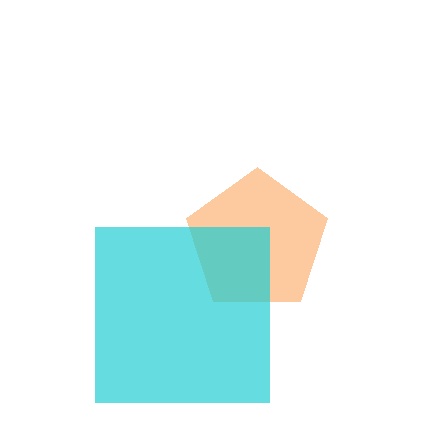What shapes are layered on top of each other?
The layered shapes are: an orange pentagon, a cyan square.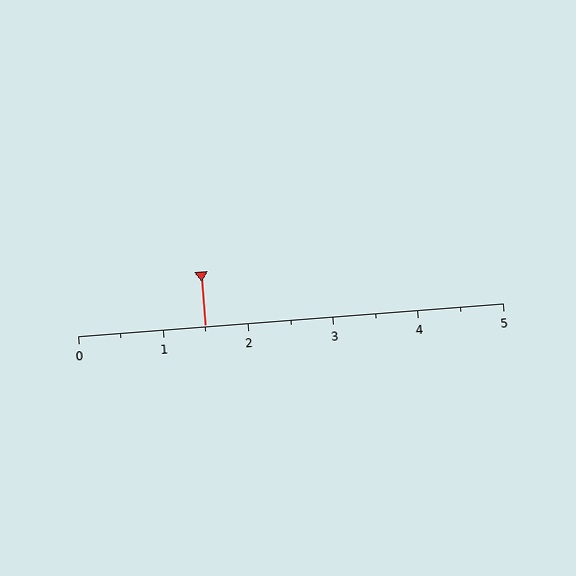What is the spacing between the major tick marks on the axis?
The major ticks are spaced 1 apart.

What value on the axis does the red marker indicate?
The marker indicates approximately 1.5.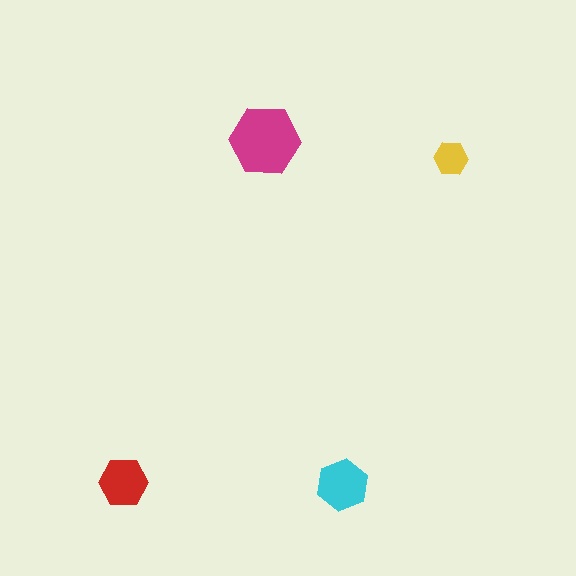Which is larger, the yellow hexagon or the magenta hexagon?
The magenta one.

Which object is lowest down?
The cyan hexagon is bottommost.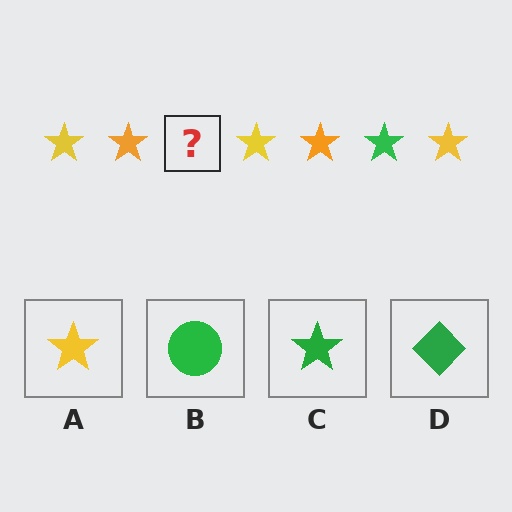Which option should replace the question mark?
Option C.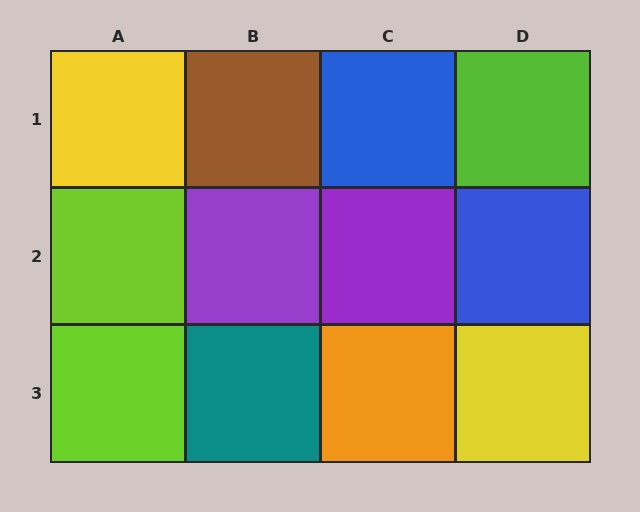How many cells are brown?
1 cell is brown.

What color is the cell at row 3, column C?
Orange.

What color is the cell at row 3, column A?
Lime.